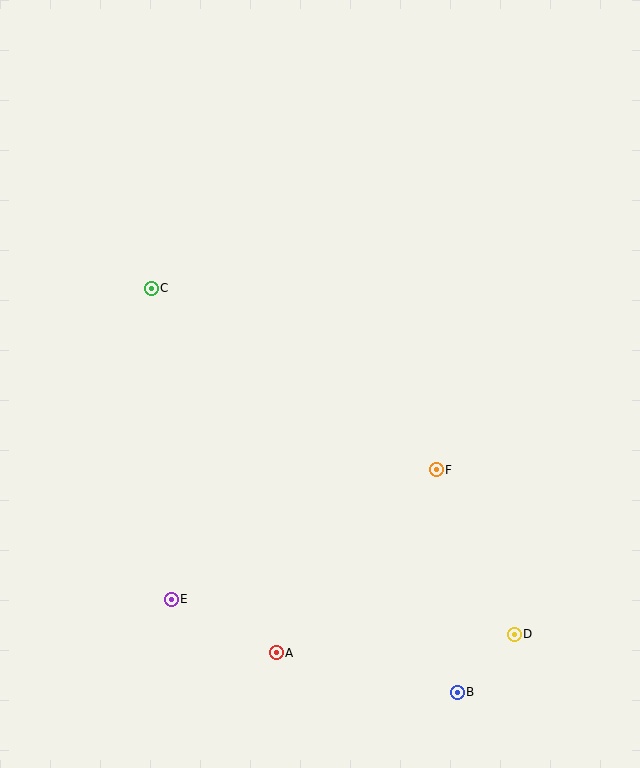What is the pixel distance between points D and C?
The distance between D and C is 501 pixels.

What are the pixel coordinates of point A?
Point A is at (276, 653).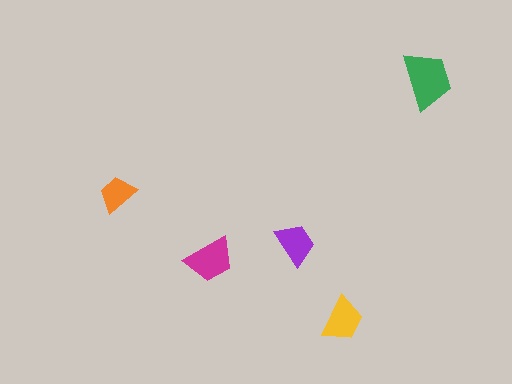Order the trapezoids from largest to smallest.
the green one, the magenta one, the yellow one, the purple one, the orange one.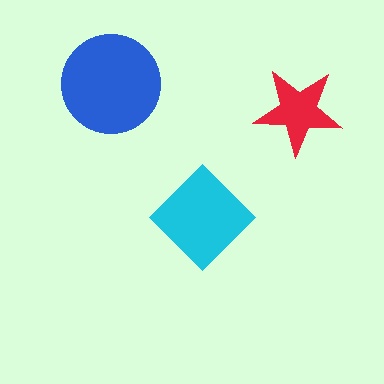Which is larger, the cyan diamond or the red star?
The cyan diamond.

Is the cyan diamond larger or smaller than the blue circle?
Smaller.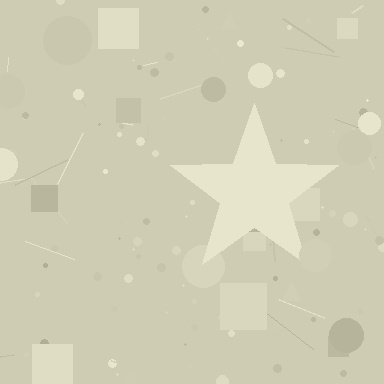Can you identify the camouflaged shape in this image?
The camouflaged shape is a star.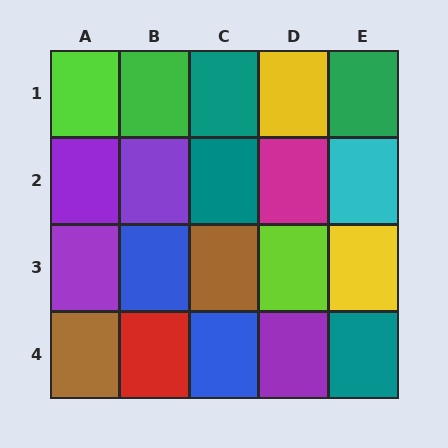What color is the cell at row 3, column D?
Lime.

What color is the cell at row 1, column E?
Green.